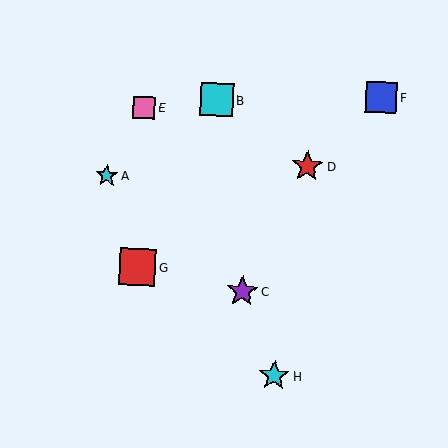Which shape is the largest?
The red square (labeled G) is the largest.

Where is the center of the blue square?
The center of the blue square is at (381, 97).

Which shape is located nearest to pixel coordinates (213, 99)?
The cyan square (labeled B) at (217, 100) is nearest to that location.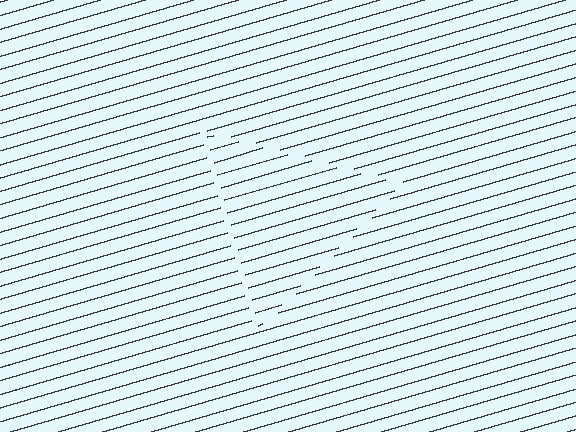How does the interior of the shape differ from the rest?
The interior of the shape contains the same grating, shifted by half a period — the contour is defined by the phase discontinuity where line-ends from the inner and outer gratings abut.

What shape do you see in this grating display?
An illusory triangle. The interior of the shape contains the same grating, shifted by half a period — the contour is defined by the phase discontinuity where line-ends from the inner and outer gratings abut.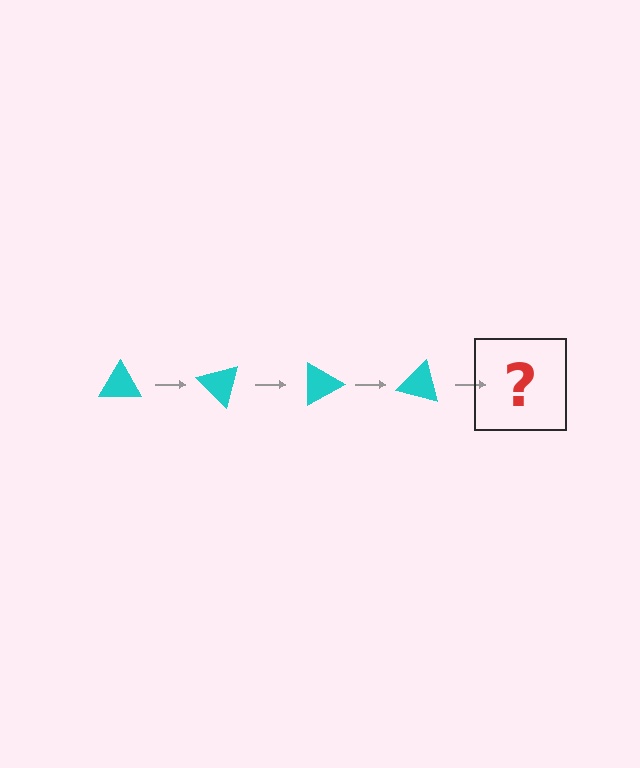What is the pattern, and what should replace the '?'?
The pattern is that the triangle rotates 45 degrees each step. The '?' should be a cyan triangle rotated 180 degrees.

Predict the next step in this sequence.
The next step is a cyan triangle rotated 180 degrees.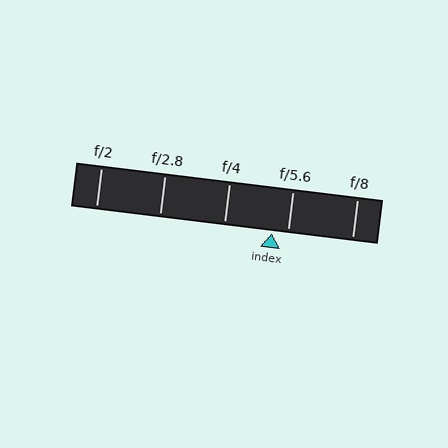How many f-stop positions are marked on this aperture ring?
There are 5 f-stop positions marked.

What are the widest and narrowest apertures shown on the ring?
The widest aperture shown is f/2 and the narrowest is f/8.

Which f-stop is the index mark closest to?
The index mark is closest to f/5.6.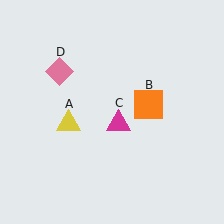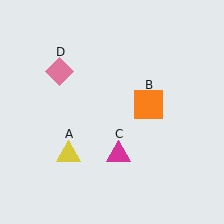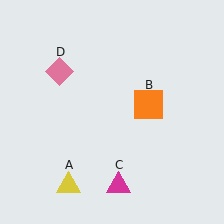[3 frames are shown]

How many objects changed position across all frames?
2 objects changed position: yellow triangle (object A), magenta triangle (object C).